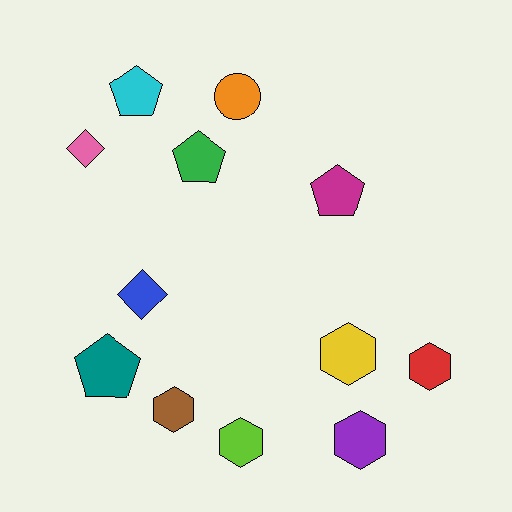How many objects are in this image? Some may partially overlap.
There are 12 objects.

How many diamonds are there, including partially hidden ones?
There are 2 diamonds.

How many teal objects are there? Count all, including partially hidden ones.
There is 1 teal object.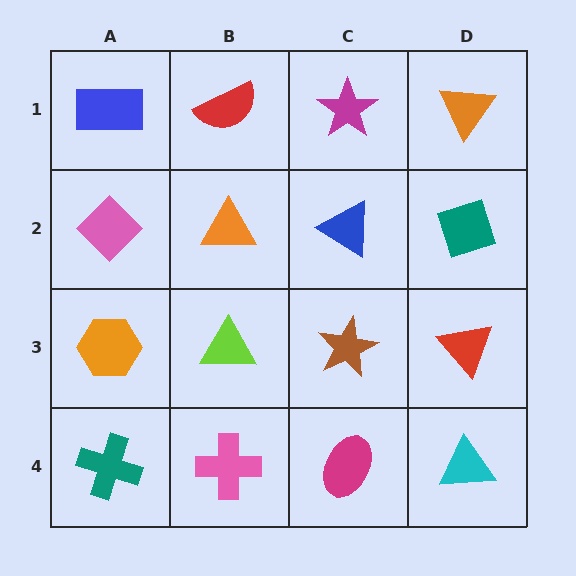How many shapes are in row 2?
4 shapes.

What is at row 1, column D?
An orange triangle.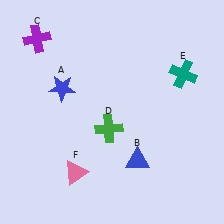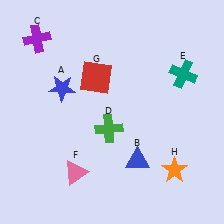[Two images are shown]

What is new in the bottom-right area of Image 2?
An orange star (H) was added in the bottom-right area of Image 2.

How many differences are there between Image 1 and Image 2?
There are 2 differences between the two images.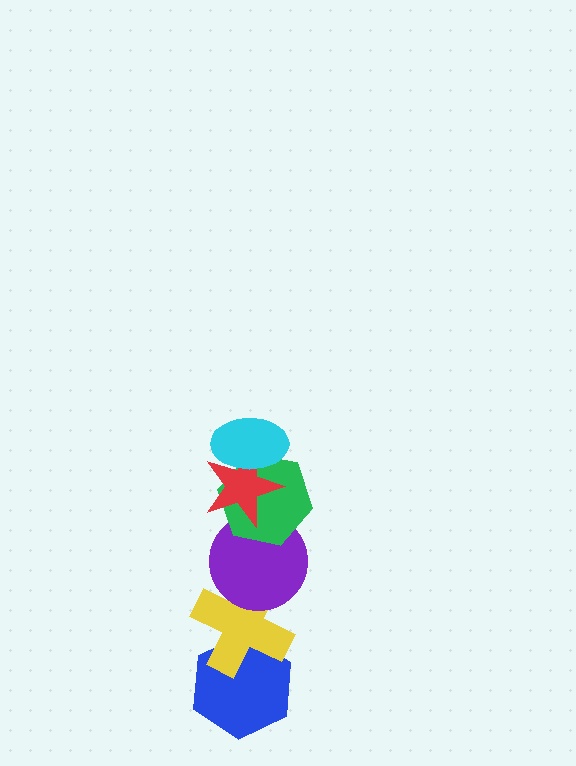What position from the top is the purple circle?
The purple circle is 4th from the top.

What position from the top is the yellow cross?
The yellow cross is 5th from the top.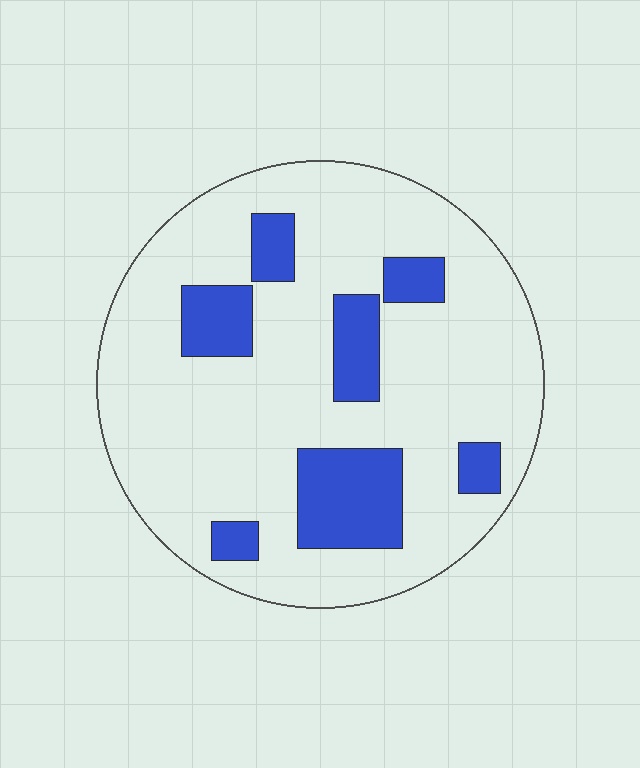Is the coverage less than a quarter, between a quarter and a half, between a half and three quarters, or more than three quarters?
Less than a quarter.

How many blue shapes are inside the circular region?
7.